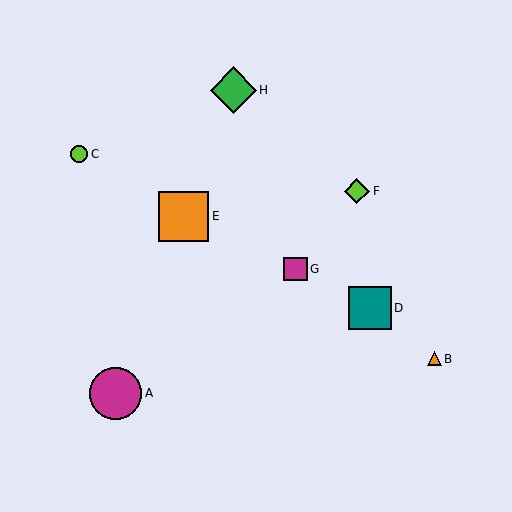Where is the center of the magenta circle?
The center of the magenta circle is at (116, 393).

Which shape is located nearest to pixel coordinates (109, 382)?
The magenta circle (labeled A) at (116, 393) is nearest to that location.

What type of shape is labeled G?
Shape G is a magenta square.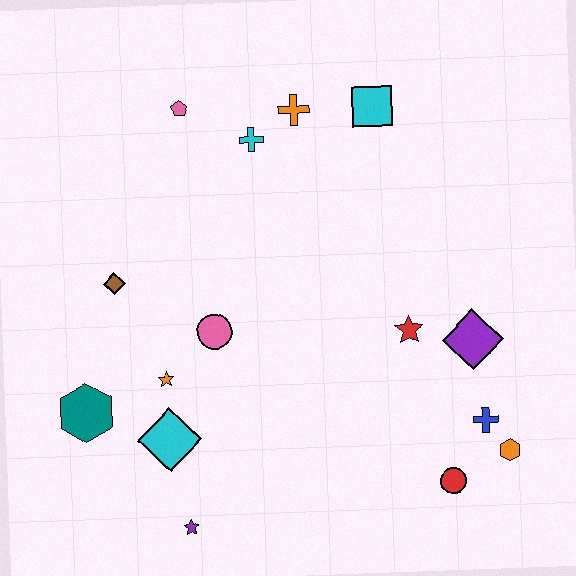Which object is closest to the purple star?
The cyan diamond is closest to the purple star.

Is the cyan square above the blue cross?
Yes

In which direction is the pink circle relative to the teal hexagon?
The pink circle is to the right of the teal hexagon.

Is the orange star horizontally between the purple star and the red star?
No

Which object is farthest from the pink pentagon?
The orange hexagon is farthest from the pink pentagon.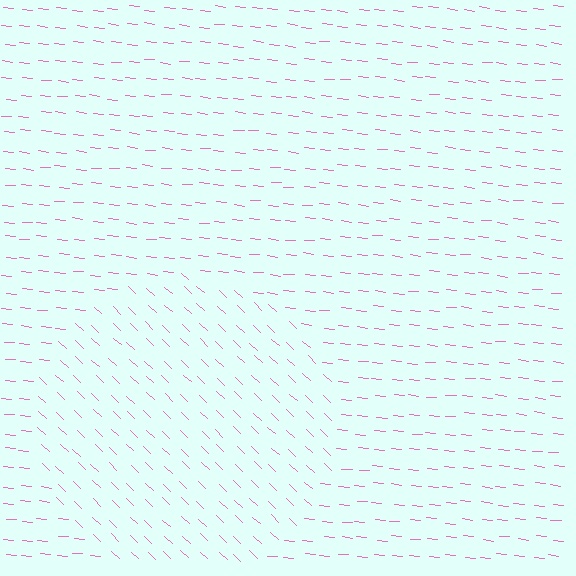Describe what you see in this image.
The image is filled with small pink line segments. A circle region in the image has lines oriented differently from the surrounding lines, creating a visible texture boundary.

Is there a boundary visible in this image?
Yes, there is a texture boundary formed by a change in line orientation.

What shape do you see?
I see a circle.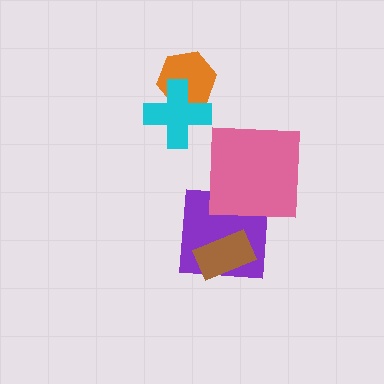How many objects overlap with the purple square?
2 objects overlap with the purple square.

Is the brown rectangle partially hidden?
No, no other shape covers it.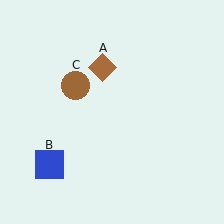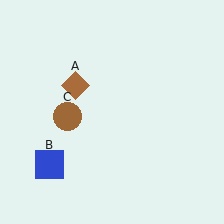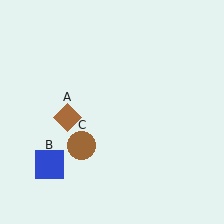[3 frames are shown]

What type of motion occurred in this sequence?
The brown diamond (object A), brown circle (object C) rotated counterclockwise around the center of the scene.